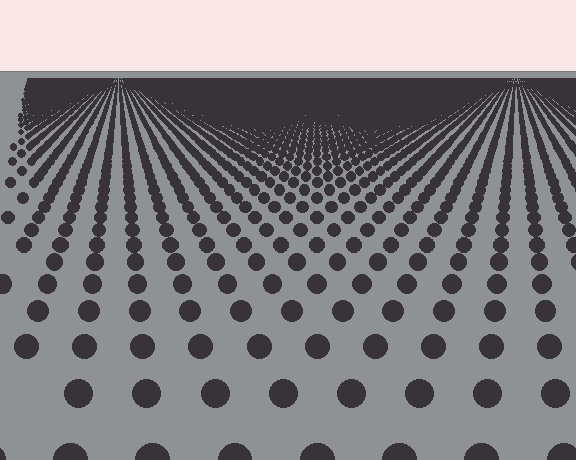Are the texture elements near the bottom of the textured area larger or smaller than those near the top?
Larger. Near the bottom, elements are closer to the viewer and appear at a bigger on-screen size.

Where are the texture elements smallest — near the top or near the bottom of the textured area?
Near the top.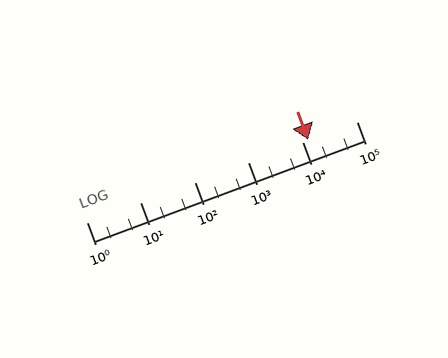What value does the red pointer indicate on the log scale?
The pointer indicates approximately 13000.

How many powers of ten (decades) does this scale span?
The scale spans 5 decades, from 1 to 100000.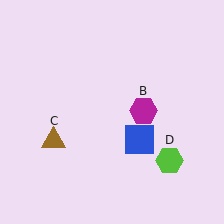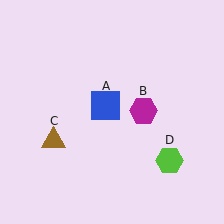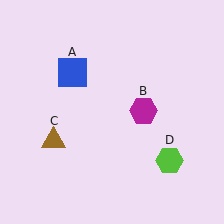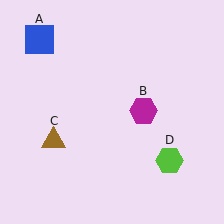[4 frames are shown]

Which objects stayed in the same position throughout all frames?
Magenta hexagon (object B) and brown triangle (object C) and lime hexagon (object D) remained stationary.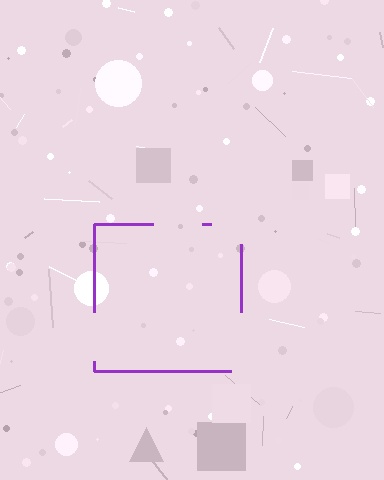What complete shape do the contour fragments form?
The contour fragments form a square.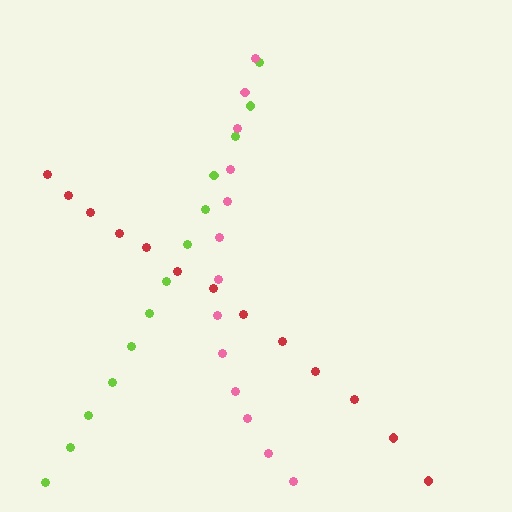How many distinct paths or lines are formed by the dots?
There are 3 distinct paths.